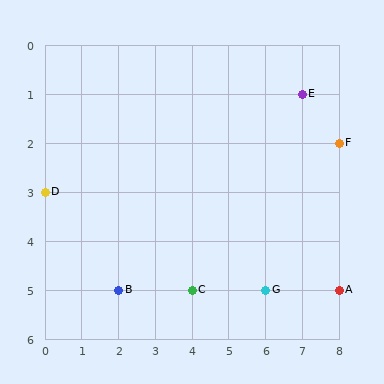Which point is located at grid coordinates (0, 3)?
Point D is at (0, 3).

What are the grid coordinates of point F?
Point F is at grid coordinates (8, 2).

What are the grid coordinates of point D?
Point D is at grid coordinates (0, 3).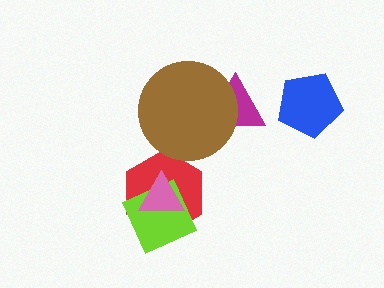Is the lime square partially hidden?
Yes, it is partially covered by another shape.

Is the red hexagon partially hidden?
Yes, it is partially covered by another shape.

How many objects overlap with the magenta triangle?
1 object overlaps with the magenta triangle.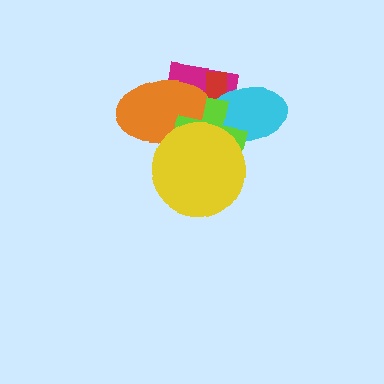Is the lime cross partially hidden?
Yes, it is partially covered by another shape.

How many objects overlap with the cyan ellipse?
4 objects overlap with the cyan ellipse.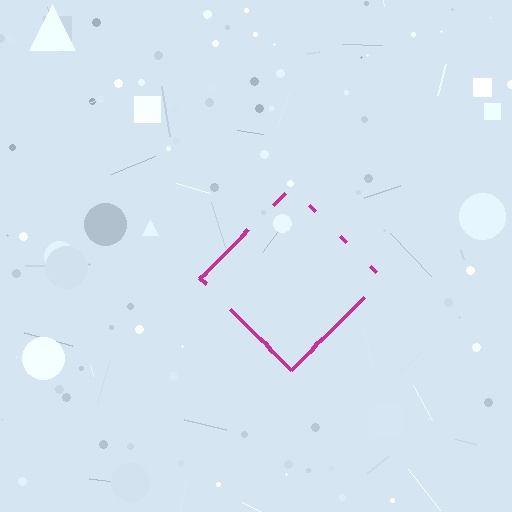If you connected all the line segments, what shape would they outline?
They would outline a diamond.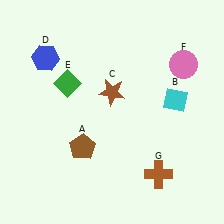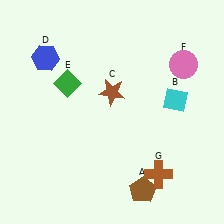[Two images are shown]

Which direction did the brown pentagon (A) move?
The brown pentagon (A) moved right.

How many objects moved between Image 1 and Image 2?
1 object moved between the two images.